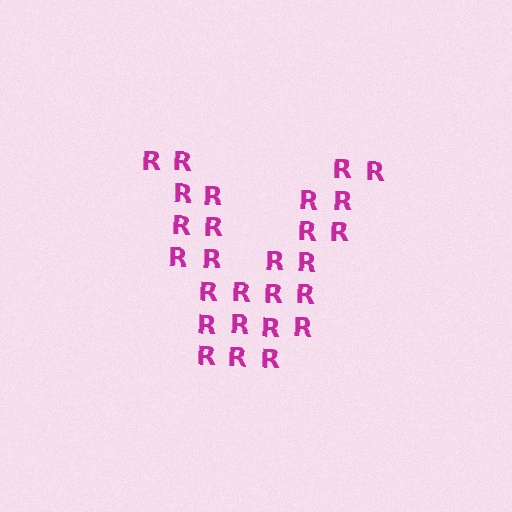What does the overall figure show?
The overall figure shows the letter V.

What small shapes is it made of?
It is made of small letter R's.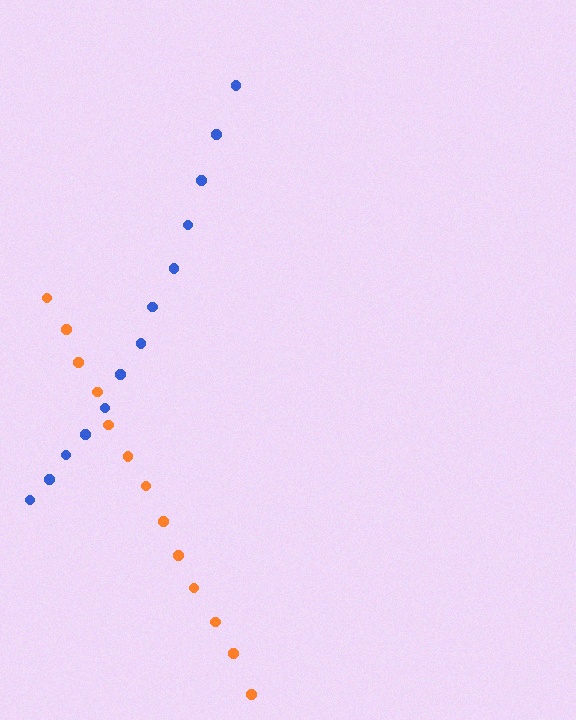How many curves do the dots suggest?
There are 2 distinct paths.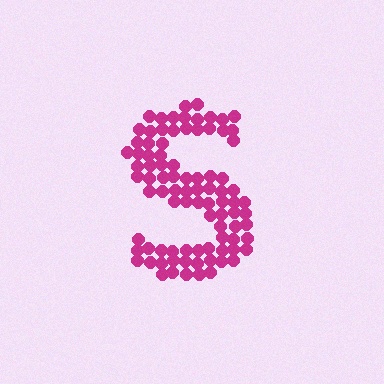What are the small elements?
The small elements are circles.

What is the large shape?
The large shape is the letter S.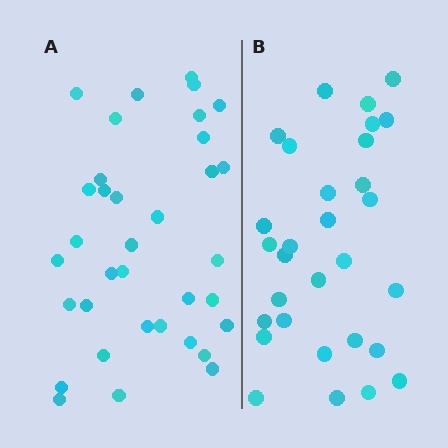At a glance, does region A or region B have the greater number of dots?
Region A (the left region) has more dots.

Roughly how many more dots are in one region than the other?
Region A has about 5 more dots than region B.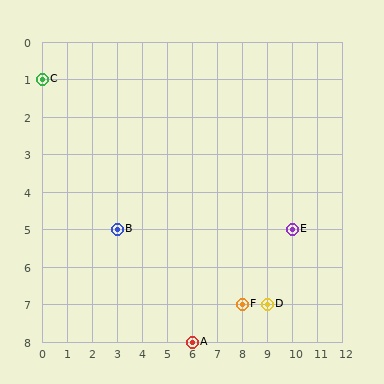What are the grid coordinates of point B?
Point B is at grid coordinates (3, 5).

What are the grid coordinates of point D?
Point D is at grid coordinates (9, 7).